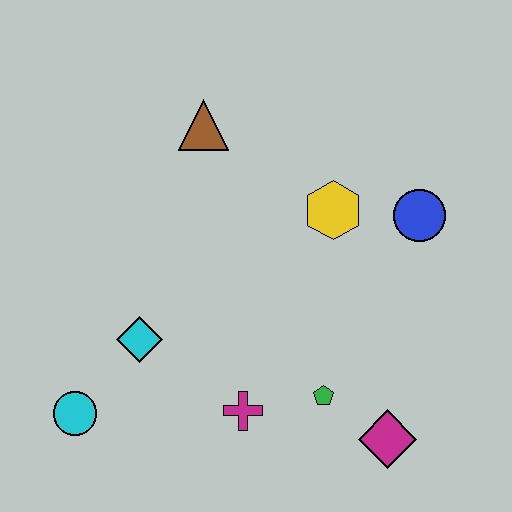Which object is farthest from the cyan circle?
The blue circle is farthest from the cyan circle.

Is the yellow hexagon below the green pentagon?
No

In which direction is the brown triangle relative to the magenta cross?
The brown triangle is above the magenta cross.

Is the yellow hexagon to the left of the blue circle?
Yes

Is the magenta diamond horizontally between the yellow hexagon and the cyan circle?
No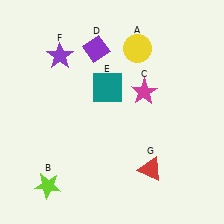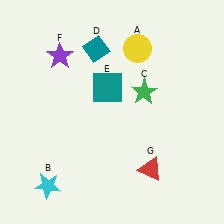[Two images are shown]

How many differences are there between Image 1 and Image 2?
There are 3 differences between the two images.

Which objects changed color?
B changed from lime to cyan. C changed from magenta to green. D changed from purple to teal.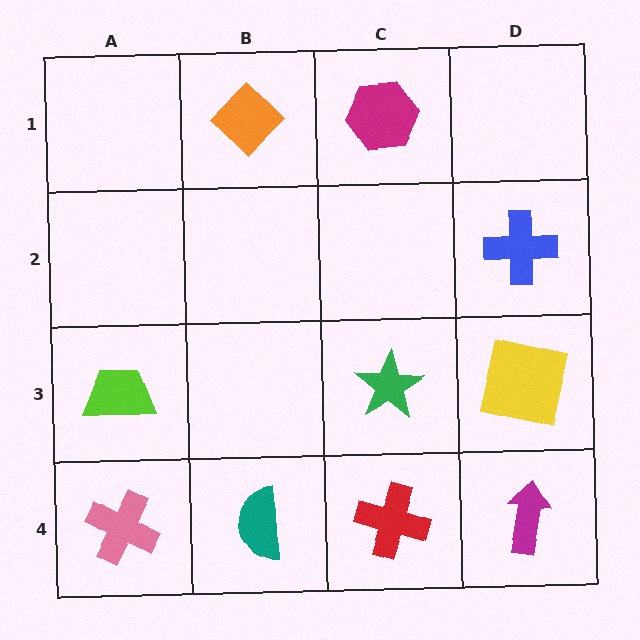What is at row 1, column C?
A magenta hexagon.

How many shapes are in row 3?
3 shapes.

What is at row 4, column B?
A teal semicircle.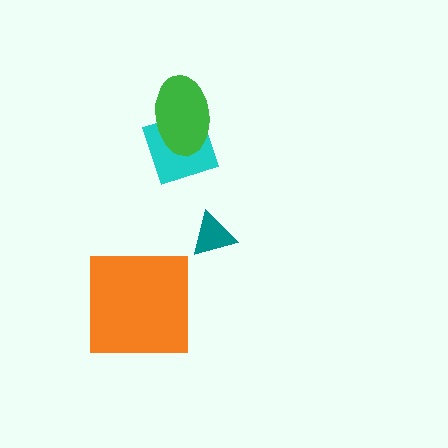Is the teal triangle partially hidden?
No, no other shape covers it.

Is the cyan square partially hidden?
Yes, it is partially covered by another shape.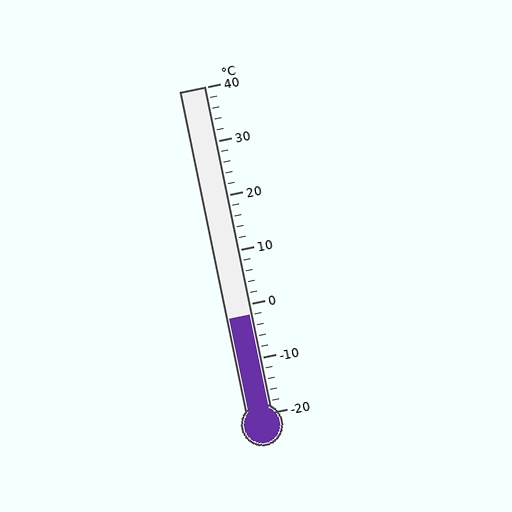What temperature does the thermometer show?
The thermometer shows approximately -2°C.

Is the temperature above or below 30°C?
The temperature is below 30°C.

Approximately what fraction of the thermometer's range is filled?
The thermometer is filled to approximately 30% of its range.